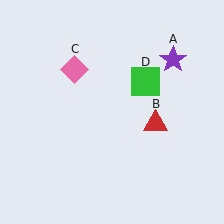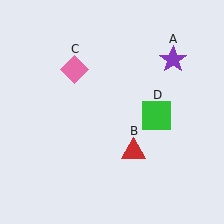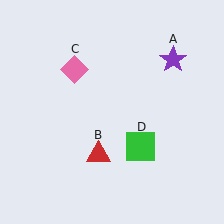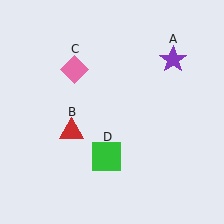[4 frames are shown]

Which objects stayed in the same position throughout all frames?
Purple star (object A) and pink diamond (object C) remained stationary.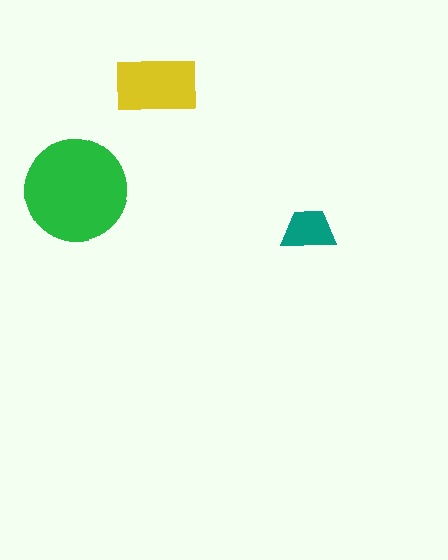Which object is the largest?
The green circle.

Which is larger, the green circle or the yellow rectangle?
The green circle.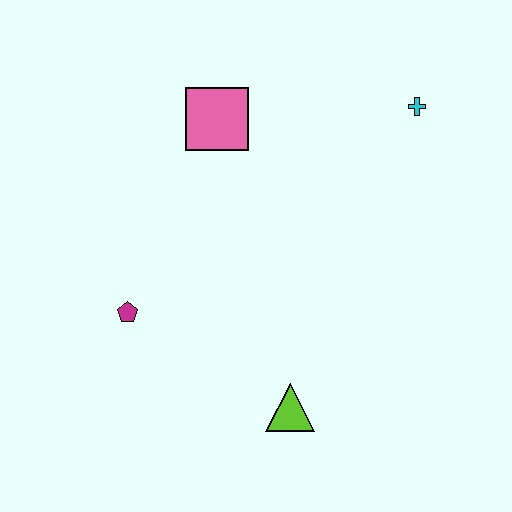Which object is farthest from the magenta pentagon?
The cyan cross is farthest from the magenta pentagon.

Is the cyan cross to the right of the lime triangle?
Yes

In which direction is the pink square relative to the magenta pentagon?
The pink square is above the magenta pentagon.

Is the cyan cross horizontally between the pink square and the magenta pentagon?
No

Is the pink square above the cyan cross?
No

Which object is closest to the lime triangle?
The magenta pentagon is closest to the lime triangle.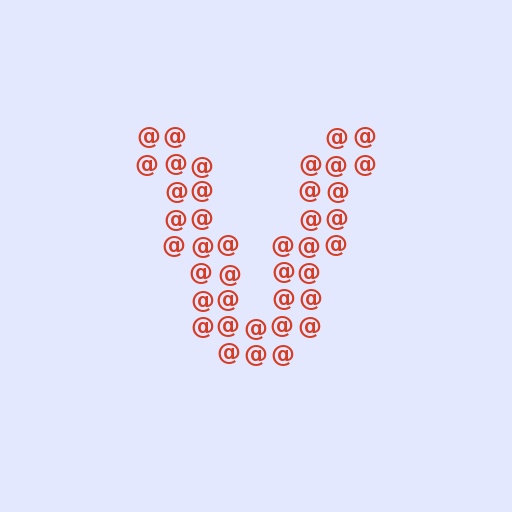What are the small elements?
The small elements are at signs.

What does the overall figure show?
The overall figure shows the letter V.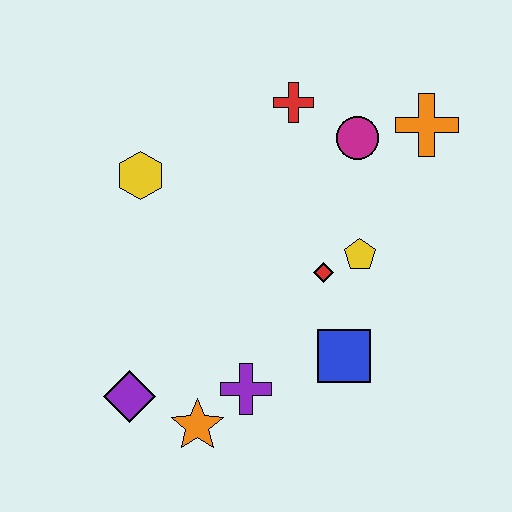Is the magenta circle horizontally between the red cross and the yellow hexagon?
No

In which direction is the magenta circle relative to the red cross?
The magenta circle is to the right of the red cross.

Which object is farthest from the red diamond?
The purple diamond is farthest from the red diamond.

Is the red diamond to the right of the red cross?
Yes